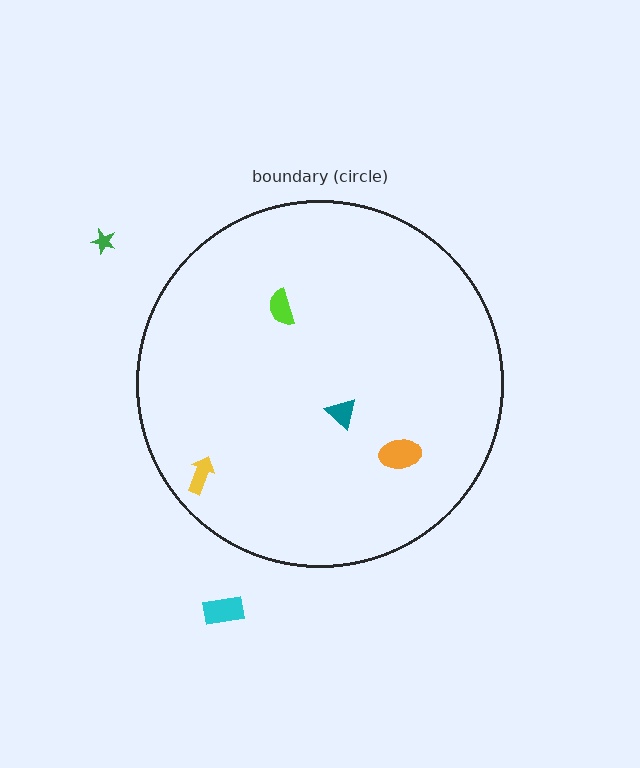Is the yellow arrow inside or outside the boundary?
Inside.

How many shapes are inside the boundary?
4 inside, 2 outside.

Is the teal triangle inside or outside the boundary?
Inside.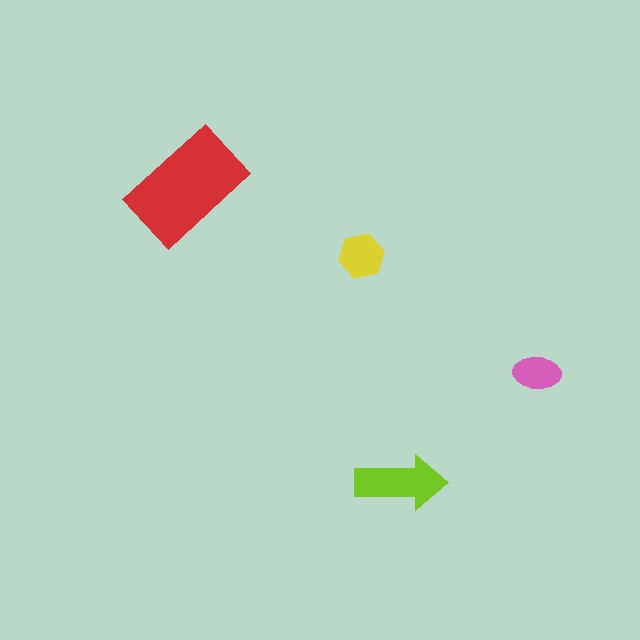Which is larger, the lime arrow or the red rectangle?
The red rectangle.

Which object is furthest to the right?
The pink ellipse is rightmost.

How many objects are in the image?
There are 4 objects in the image.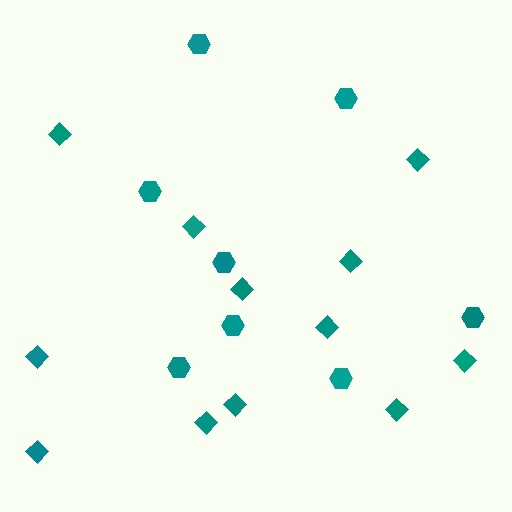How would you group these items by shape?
There are 2 groups: one group of hexagons (8) and one group of diamonds (12).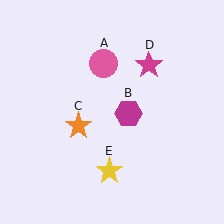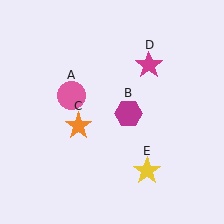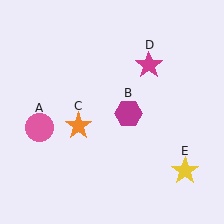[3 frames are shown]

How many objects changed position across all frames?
2 objects changed position: pink circle (object A), yellow star (object E).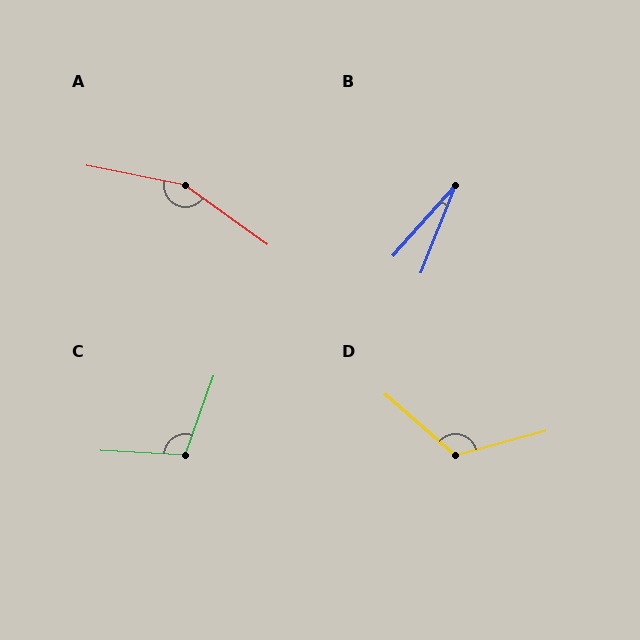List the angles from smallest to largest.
B (20°), C (107°), D (124°), A (155°).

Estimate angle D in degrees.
Approximately 124 degrees.